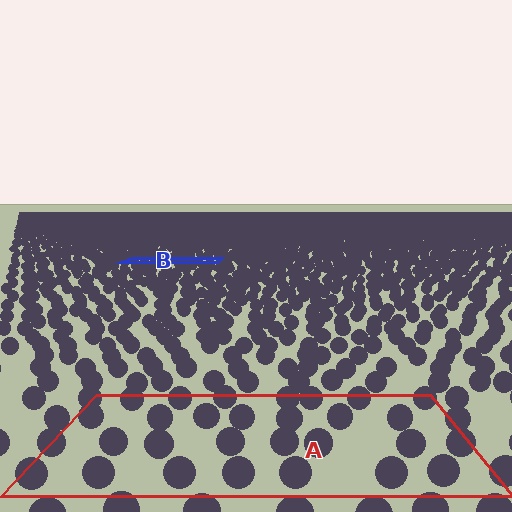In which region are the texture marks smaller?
The texture marks are smaller in region B, because it is farther away.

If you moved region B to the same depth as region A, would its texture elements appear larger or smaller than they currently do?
They would appear larger. At a closer depth, the same texture elements are projected at a bigger on-screen size.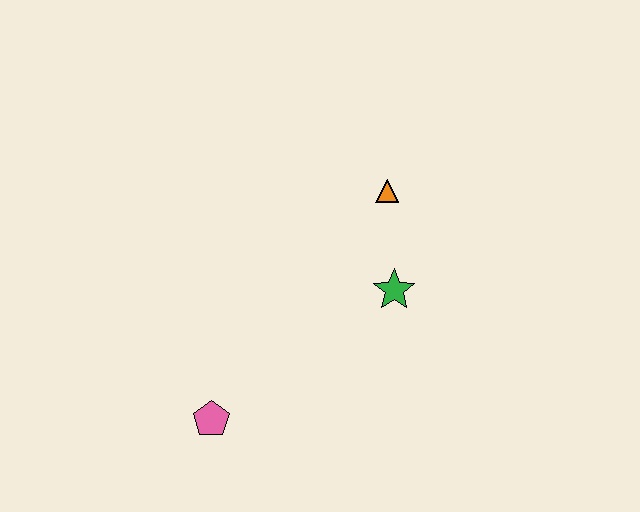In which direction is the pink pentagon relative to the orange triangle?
The pink pentagon is below the orange triangle.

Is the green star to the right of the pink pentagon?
Yes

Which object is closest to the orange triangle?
The green star is closest to the orange triangle.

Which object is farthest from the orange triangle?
The pink pentagon is farthest from the orange triangle.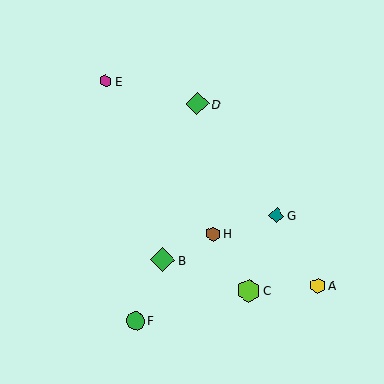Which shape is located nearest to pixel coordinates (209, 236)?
The brown hexagon (labeled H) at (213, 234) is nearest to that location.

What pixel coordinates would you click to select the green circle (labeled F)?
Click at (136, 321) to select the green circle F.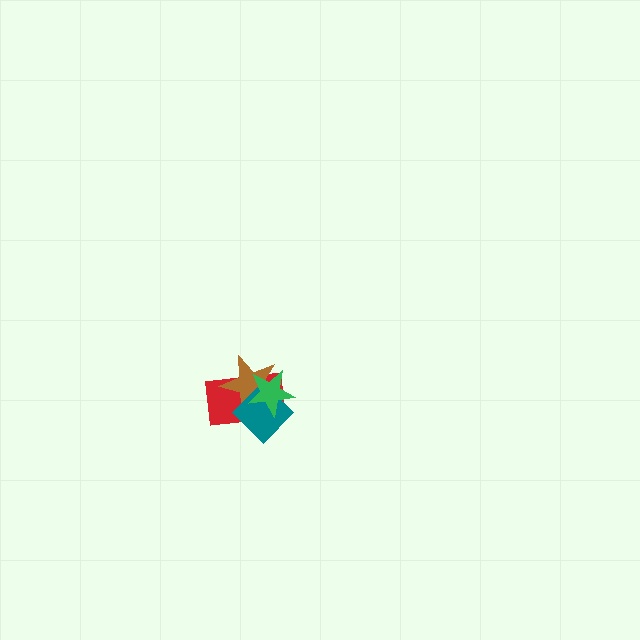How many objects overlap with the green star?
3 objects overlap with the green star.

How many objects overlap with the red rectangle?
3 objects overlap with the red rectangle.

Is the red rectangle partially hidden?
Yes, it is partially covered by another shape.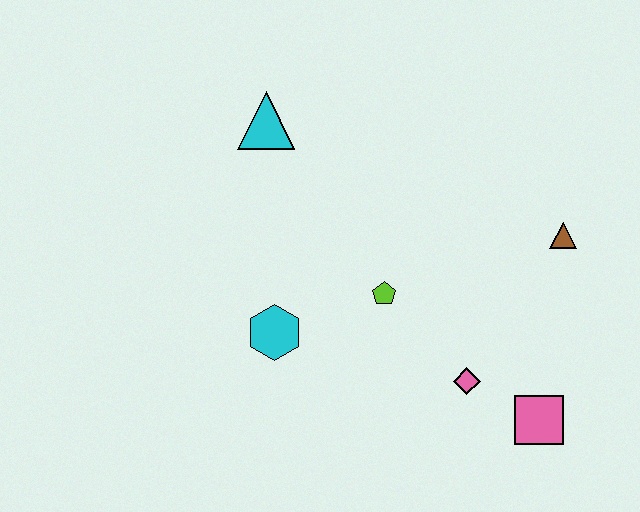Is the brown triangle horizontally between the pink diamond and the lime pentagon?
No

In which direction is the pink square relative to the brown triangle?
The pink square is below the brown triangle.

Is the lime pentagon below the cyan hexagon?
No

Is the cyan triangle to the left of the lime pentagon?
Yes